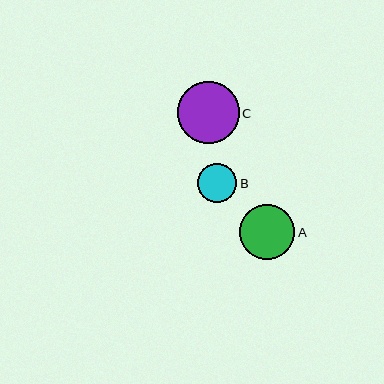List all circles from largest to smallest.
From largest to smallest: C, A, B.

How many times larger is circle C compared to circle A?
Circle C is approximately 1.1 times the size of circle A.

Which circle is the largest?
Circle C is the largest with a size of approximately 62 pixels.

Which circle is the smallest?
Circle B is the smallest with a size of approximately 40 pixels.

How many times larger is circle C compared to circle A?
Circle C is approximately 1.1 times the size of circle A.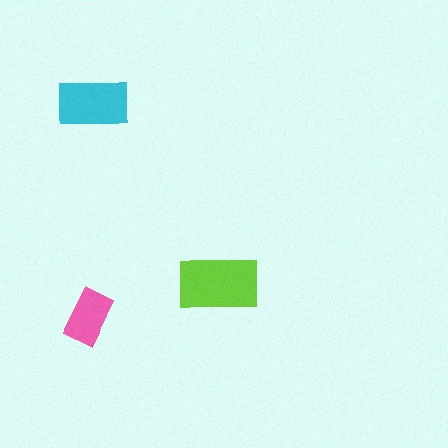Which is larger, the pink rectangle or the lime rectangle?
The lime one.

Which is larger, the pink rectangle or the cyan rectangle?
The cyan one.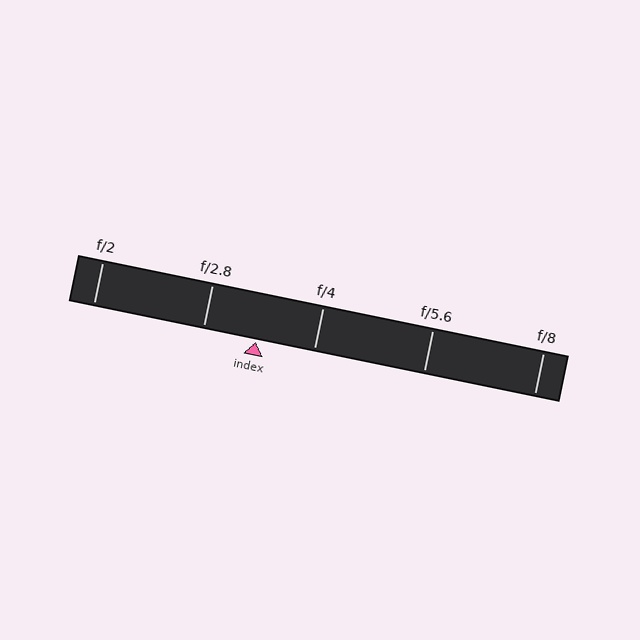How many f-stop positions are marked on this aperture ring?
There are 5 f-stop positions marked.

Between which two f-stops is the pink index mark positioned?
The index mark is between f/2.8 and f/4.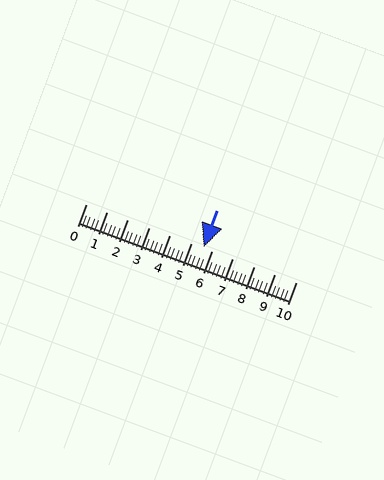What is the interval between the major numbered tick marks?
The major tick marks are spaced 1 units apart.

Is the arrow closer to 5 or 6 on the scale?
The arrow is closer to 6.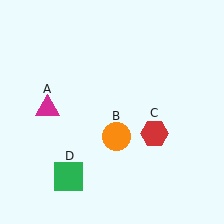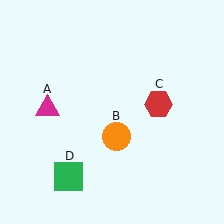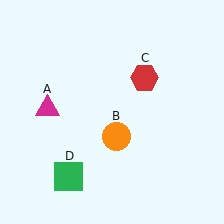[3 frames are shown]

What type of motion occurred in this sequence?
The red hexagon (object C) rotated counterclockwise around the center of the scene.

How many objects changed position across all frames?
1 object changed position: red hexagon (object C).